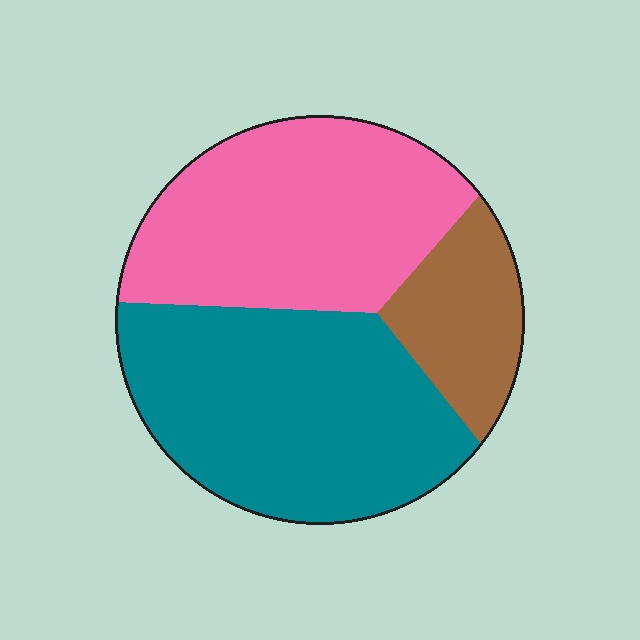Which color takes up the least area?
Brown, at roughly 15%.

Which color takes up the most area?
Teal, at roughly 45%.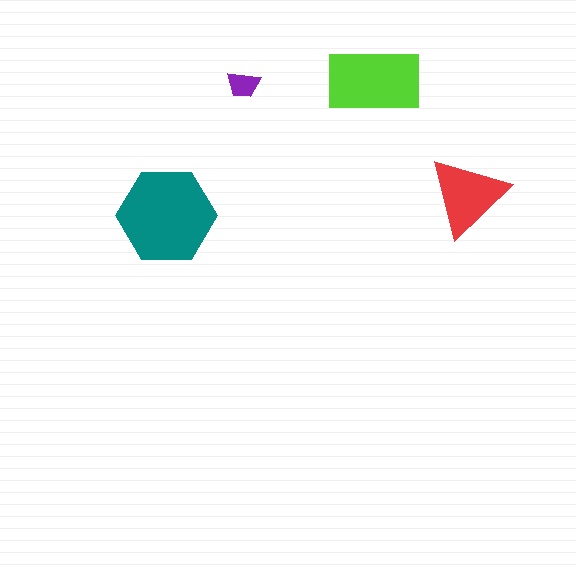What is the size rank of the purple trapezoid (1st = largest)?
4th.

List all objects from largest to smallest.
The teal hexagon, the lime rectangle, the red triangle, the purple trapezoid.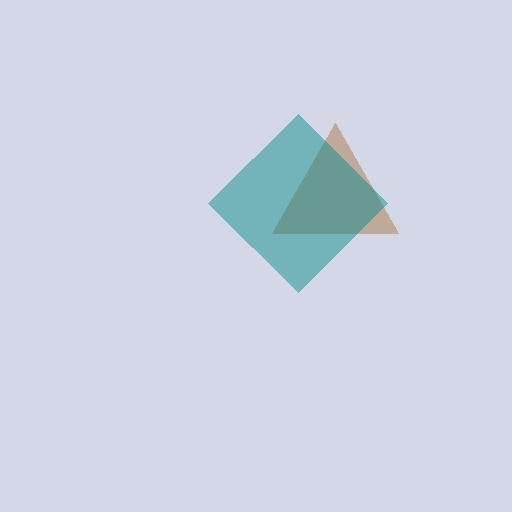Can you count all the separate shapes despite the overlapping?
Yes, there are 2 separate shapes.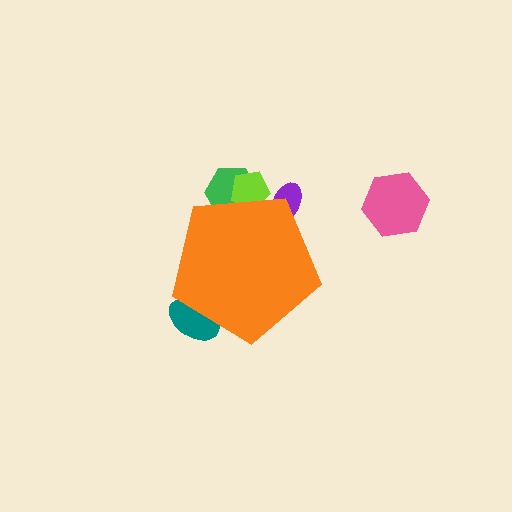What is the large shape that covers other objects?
An orange pentagon.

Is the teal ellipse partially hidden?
Yes, the teal ellipse is partially hidden behind the orange pentagon.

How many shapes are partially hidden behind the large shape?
4 shapes are partially hidden.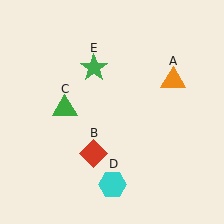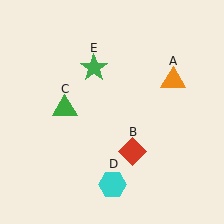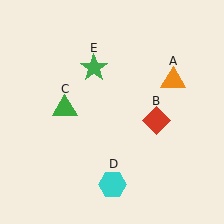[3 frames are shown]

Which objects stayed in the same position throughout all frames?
Orange triangle (object A) and green triangle (object C) and cyan hexagon (object D) and green star (object E) remained stationary.